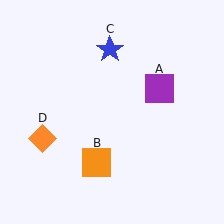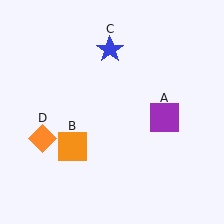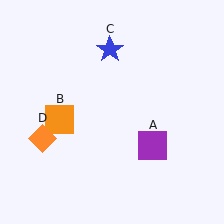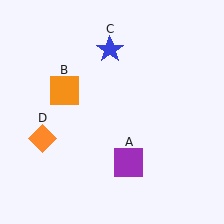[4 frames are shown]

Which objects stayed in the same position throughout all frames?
Blue star (object C) and orange diamond (object D) remained stationary.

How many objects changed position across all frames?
2 objects changed position: purple square (object A), orange square (object B).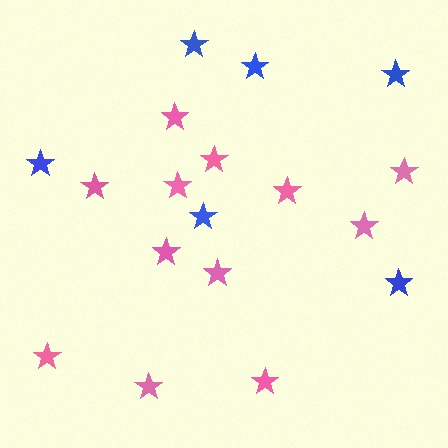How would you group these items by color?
There are 2 groups: one group of pink stars (12) and one group of blue stars (6).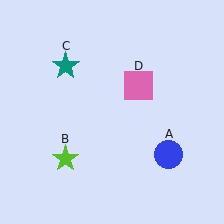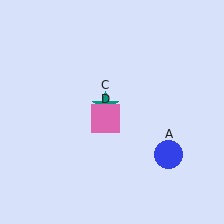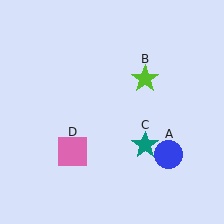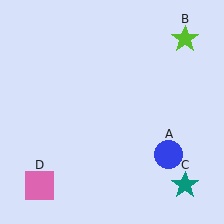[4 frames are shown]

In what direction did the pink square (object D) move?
The pink square (object D) moved down and to the left.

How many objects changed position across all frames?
3 objects changed position: lime star (object B), teal star (object C), pink square (object D).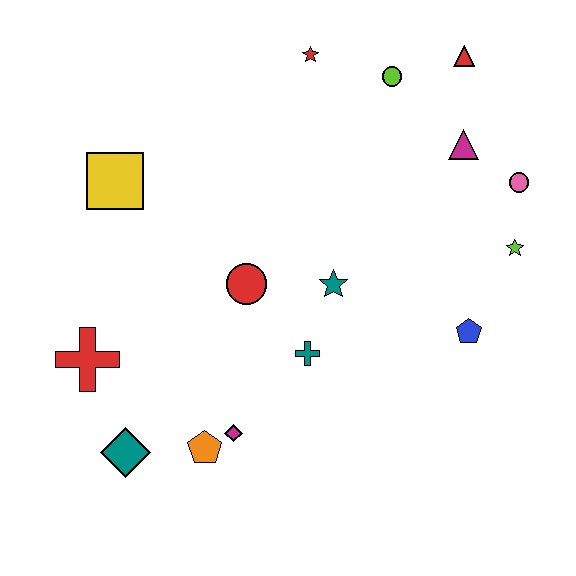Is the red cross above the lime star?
No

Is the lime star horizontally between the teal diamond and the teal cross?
No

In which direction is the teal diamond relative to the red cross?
The teal diamond is below the red cross.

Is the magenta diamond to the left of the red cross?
No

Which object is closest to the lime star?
The pink circle is closest to the lime star.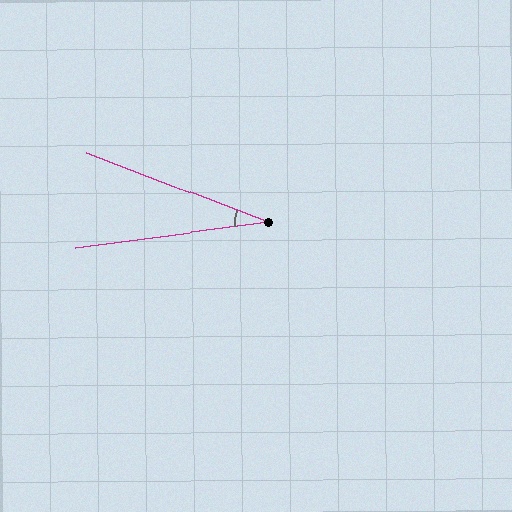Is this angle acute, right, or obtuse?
It is acute.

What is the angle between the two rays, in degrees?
Approximately 28 degrees.